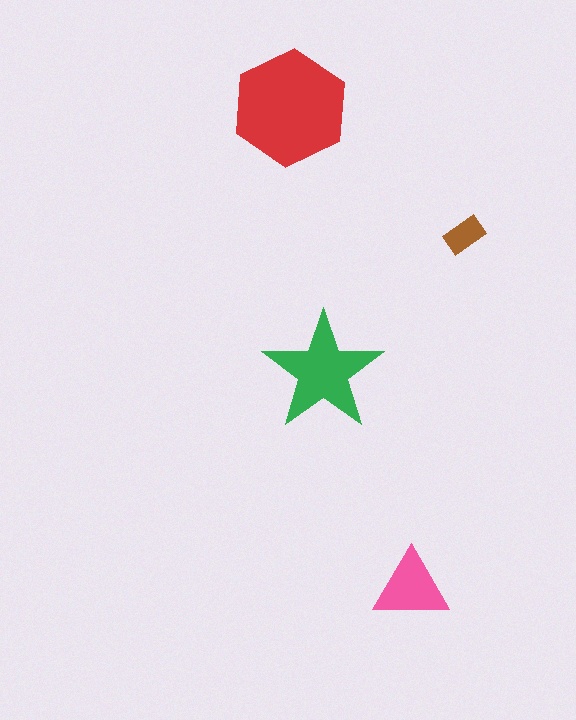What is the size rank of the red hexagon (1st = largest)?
1st.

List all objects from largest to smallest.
The red hexagon, the green star, the pink triangle, the brown rectangle.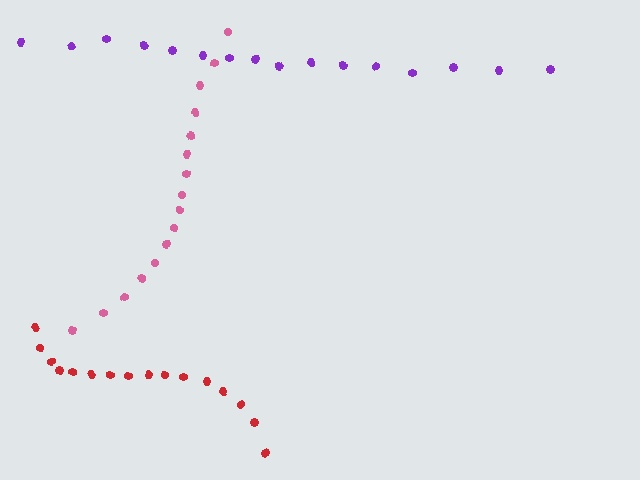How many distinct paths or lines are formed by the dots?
There are 3 distinct paths.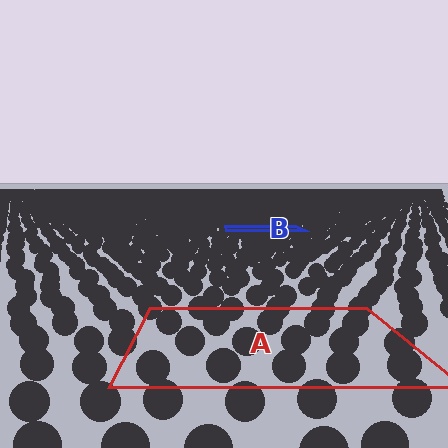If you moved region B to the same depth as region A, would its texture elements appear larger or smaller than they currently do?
They would appear larger. At a closer depth, the same texture elements are projected at a bigger on-screen size.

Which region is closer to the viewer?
Region A is closer. The texture elements there are larger and more spread out.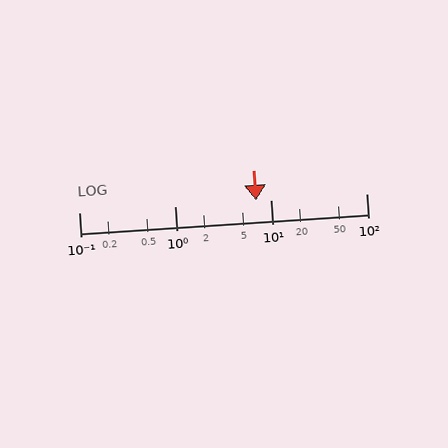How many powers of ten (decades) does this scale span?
The scale spans 3 decades, from 0.1 to 100.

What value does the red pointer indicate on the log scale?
The pointer indicates approximately 7.1.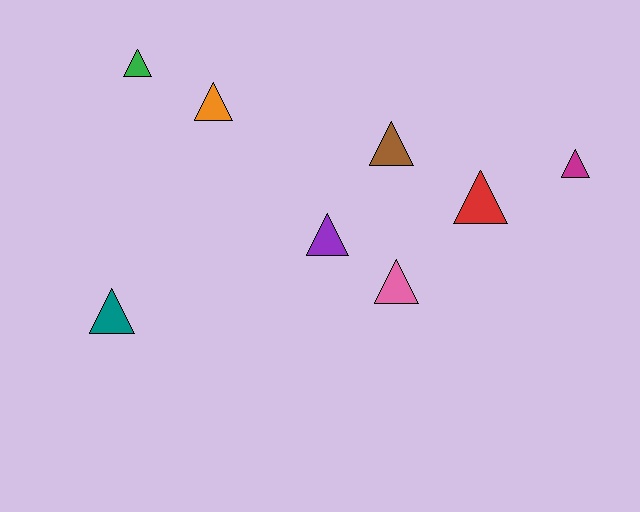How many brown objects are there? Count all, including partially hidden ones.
There is 1 brown object.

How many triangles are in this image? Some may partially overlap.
There are 8 triangles.